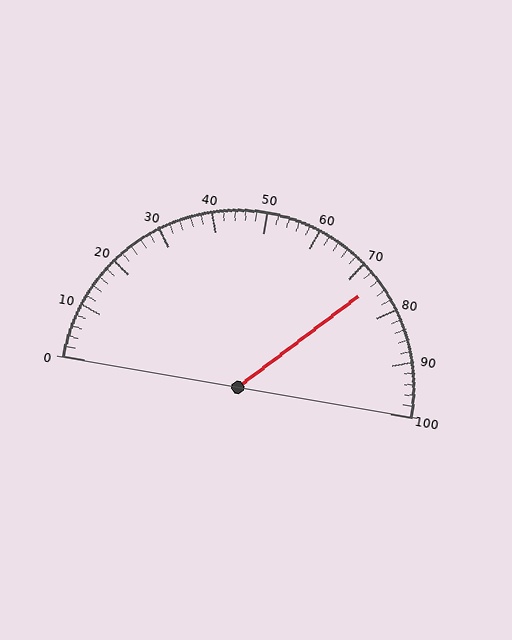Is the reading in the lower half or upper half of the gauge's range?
The reading is in the upper half of the range (0 to 100).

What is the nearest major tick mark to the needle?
The nearest major tick mark is 70.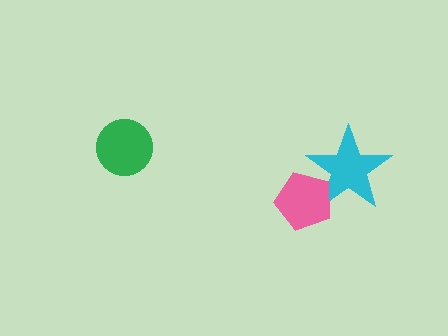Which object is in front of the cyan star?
The pink pentagon is in front of the cyan star.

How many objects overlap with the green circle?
0 objects overlap with the green circle.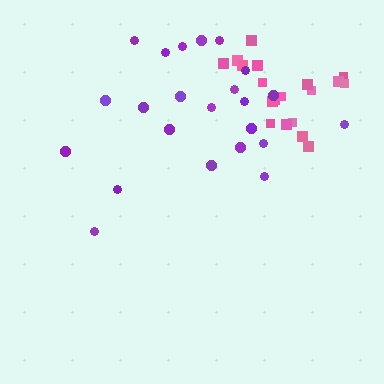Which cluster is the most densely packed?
Pink.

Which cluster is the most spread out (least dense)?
Purple.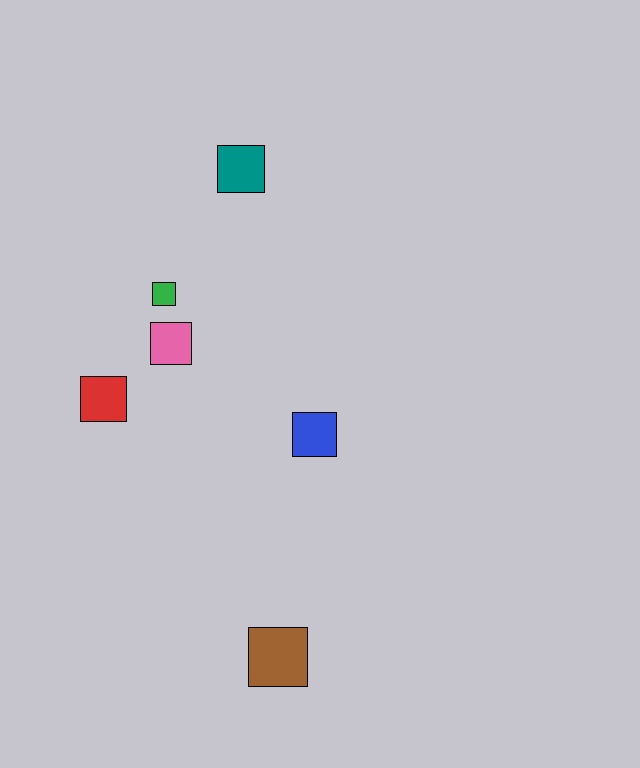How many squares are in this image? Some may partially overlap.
There are 6 squares.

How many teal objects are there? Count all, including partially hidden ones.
There is 1 teal object.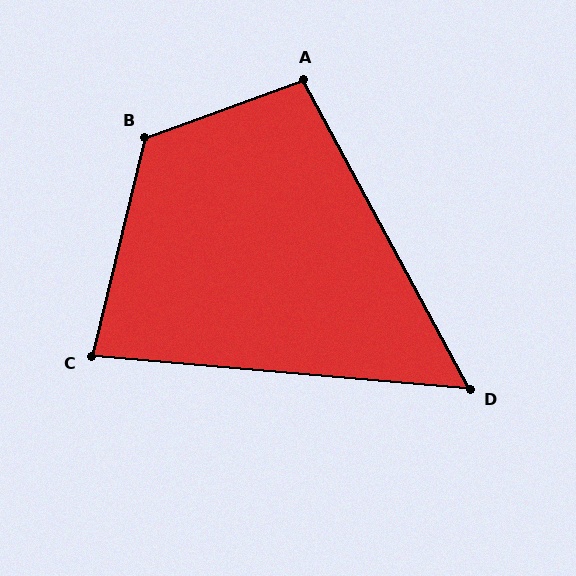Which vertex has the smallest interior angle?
D, at approximately 57 degrees.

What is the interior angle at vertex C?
Approximately 81 degrees (acute).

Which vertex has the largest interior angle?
B, at approximately 123 degrees.